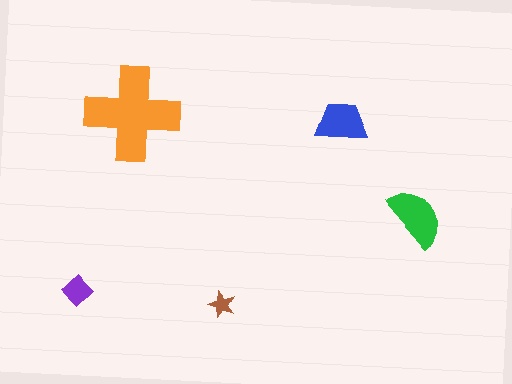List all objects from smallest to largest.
The brown star, the purple diamond, the blue trapezoid, the green semicircle, the orange cross.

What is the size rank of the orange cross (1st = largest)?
1st.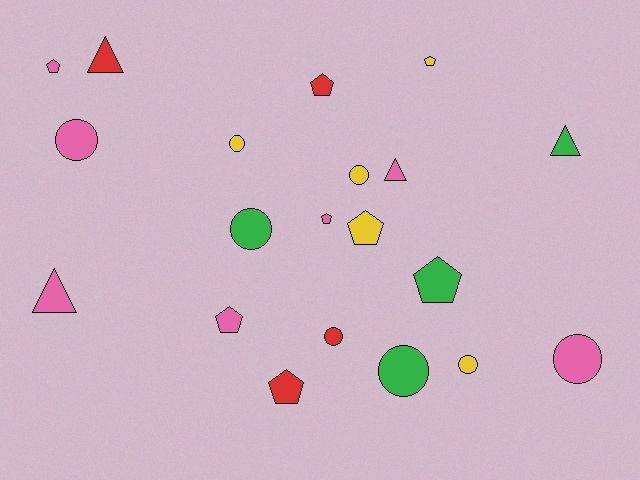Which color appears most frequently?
Pink, with 7 objects.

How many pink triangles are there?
There are 2 pink triangles.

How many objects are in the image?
There are 20 objects.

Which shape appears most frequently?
Circle, with 8 objects.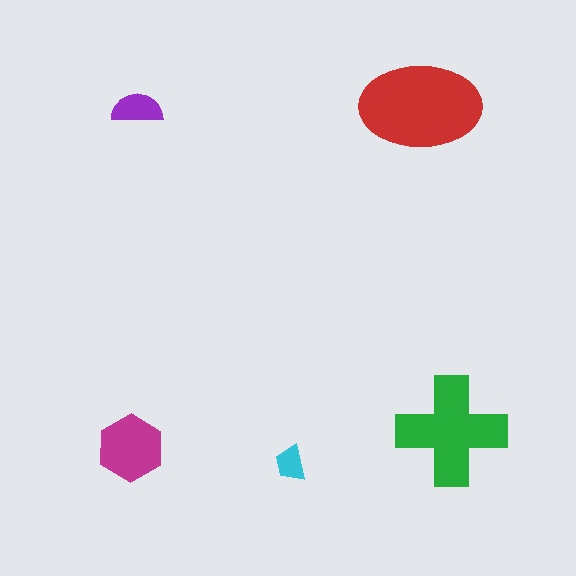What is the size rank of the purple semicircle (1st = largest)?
4th.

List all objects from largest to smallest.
The red ellipse, the green cross, the magenta hexagon, the purple semicircle, the cyan trapezoid.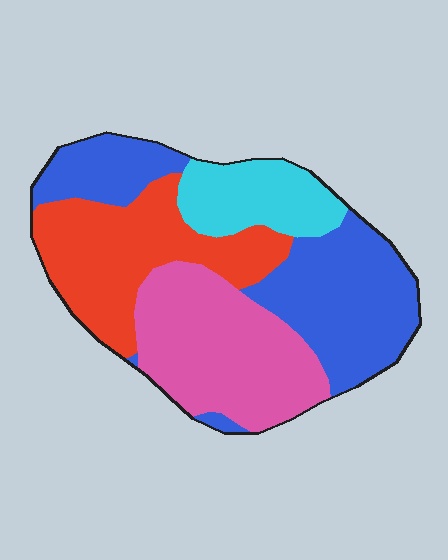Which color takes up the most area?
Blue, at roughly 35%.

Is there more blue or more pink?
Blue.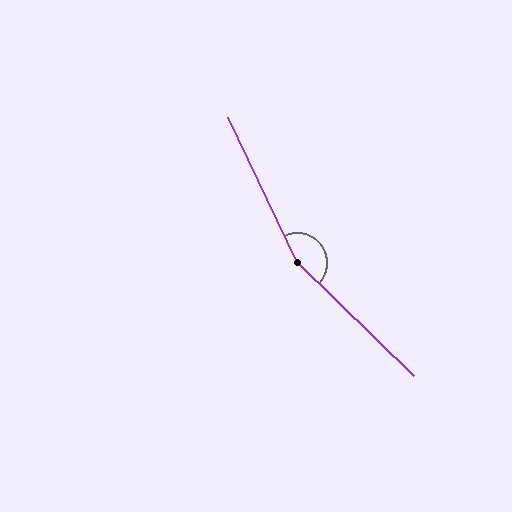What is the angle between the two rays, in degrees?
Approximately 159 degrees.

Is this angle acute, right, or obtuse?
It is obtuse.